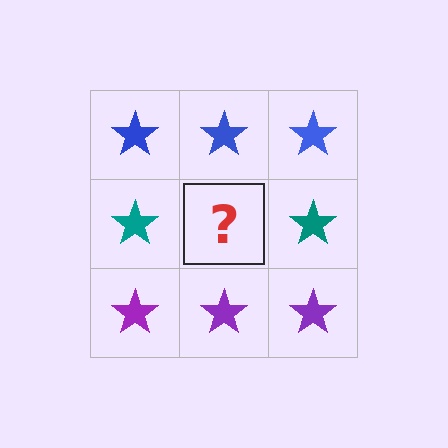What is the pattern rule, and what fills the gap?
The rule is that each row has a consistent color. The gap should be filled with a teal star.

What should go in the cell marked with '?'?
The missing cell should contain a teal star.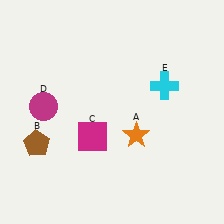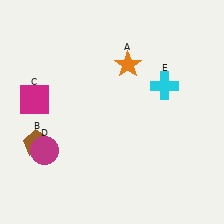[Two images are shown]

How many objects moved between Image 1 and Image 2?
3 objects moved between the two images.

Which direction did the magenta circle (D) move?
The magenta circle (D) moved down.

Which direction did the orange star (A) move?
The orange star (A) moved up.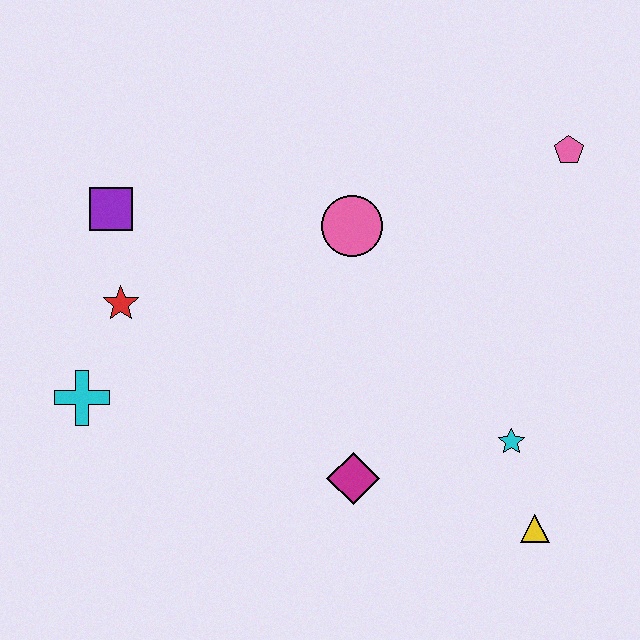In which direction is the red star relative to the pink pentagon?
The red star is to the left of the pink pentagon.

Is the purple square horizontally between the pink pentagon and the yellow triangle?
No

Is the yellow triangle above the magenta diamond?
No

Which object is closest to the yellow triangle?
The cyan star is closest to the yellow triangle.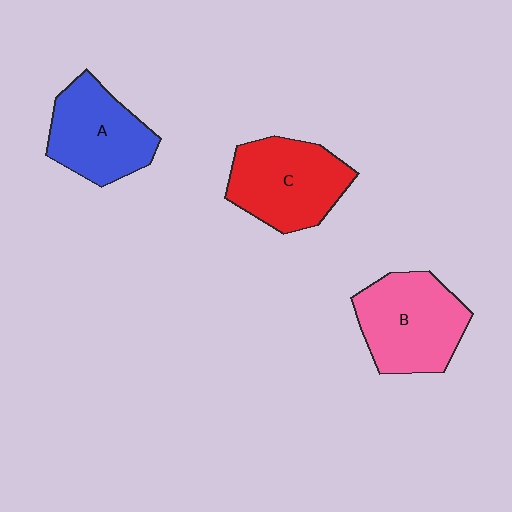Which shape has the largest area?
Shape B (pink).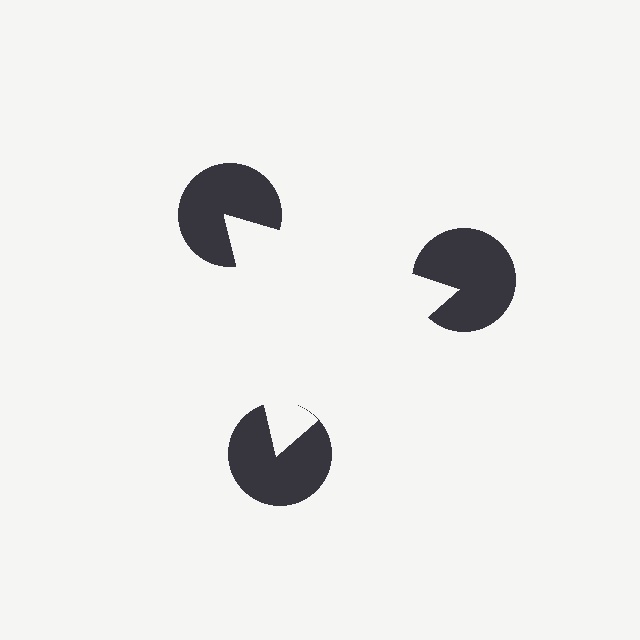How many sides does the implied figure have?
3 sides.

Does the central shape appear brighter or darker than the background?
It typically appears slightly brighter than the background, even though no actual brightness change is drawn.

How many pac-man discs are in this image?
There are 3 — one at each vertex of the illusory triangle.